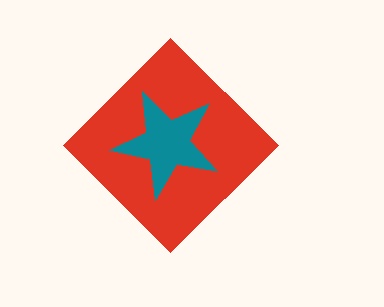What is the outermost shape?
The red diamond.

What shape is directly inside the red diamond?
The teal star.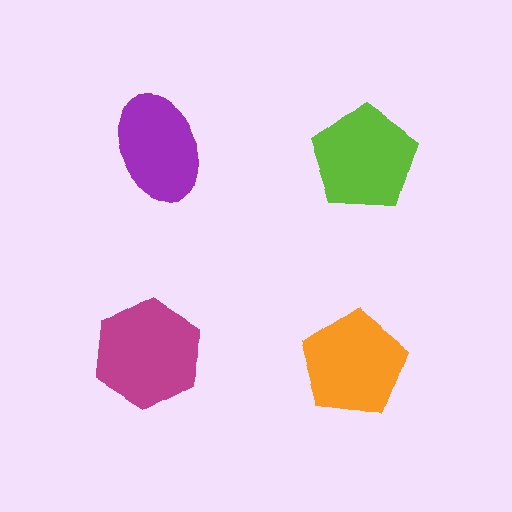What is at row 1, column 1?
A purple ellipse.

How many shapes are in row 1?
2 shapes.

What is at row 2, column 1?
A magenta hexagon.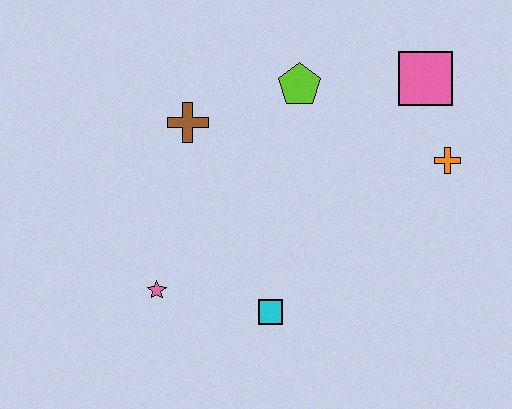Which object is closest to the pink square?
The orange cross is closest to the pink square.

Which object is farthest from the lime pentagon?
The pink star is farthest from the lime pentagon.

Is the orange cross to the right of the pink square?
Yes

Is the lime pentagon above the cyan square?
Yes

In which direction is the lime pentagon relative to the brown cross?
The lime pentagon is to the right of the brown cross.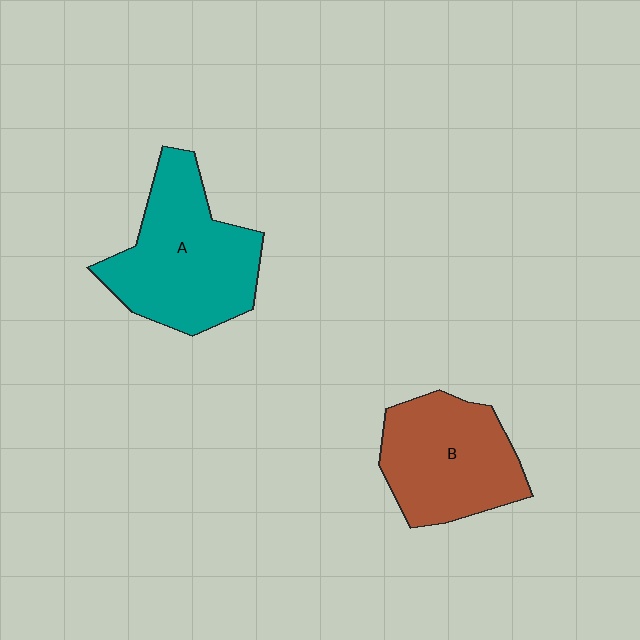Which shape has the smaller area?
Shape B (brown).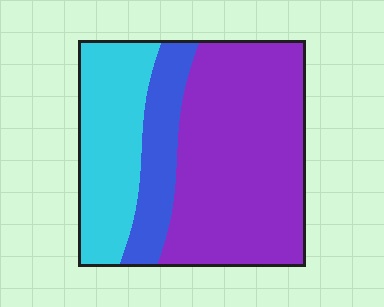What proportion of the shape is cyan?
Cyan takes up about one quarter (1/4) of the shape.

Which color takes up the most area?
Purple, at roughly 55%.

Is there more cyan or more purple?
Purple.